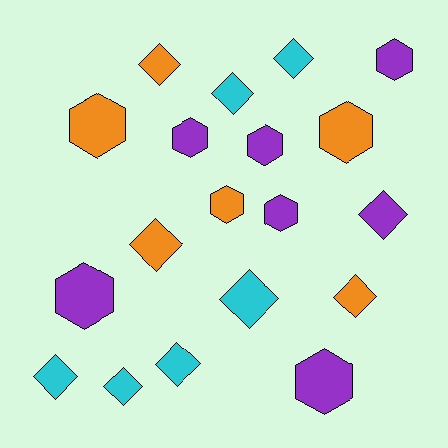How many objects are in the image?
There are 19 objects.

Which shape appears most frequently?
Diamond, with 10 objects.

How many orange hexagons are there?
There are 3 orange hexagons.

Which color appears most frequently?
Purple, with 7 objects.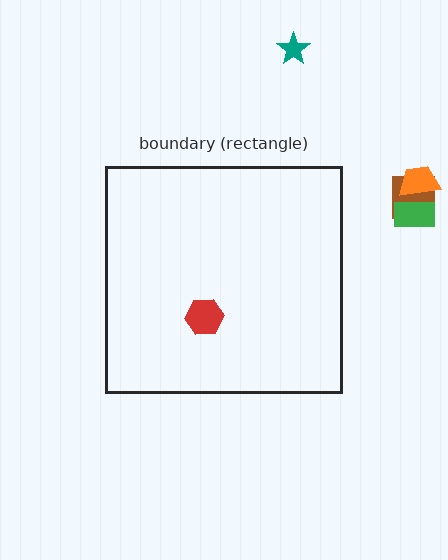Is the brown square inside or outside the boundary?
Outside.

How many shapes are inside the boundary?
1 inside, 4 outside.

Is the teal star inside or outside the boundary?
Outside.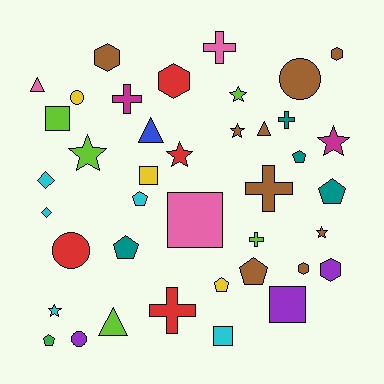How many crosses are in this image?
There are 6 crosses.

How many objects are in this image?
There are 40 objects.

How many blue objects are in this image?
There is 1 blue object.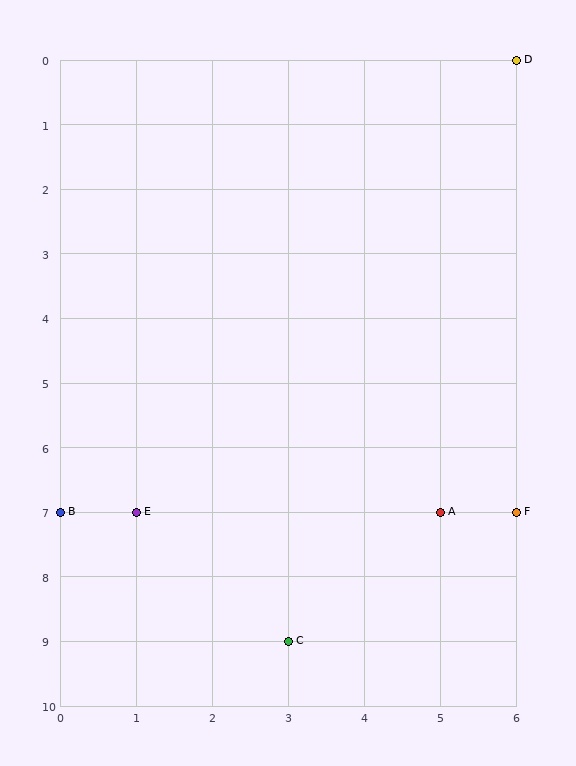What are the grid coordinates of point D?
Point D is at grid coordinates (6, 0).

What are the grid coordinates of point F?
Point F is at grid coordinates (6, 7).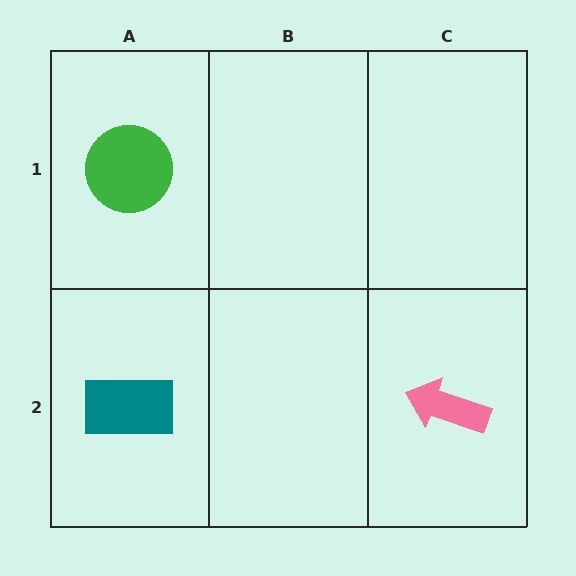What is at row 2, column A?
A teal rectangle.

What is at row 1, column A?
A green circle.